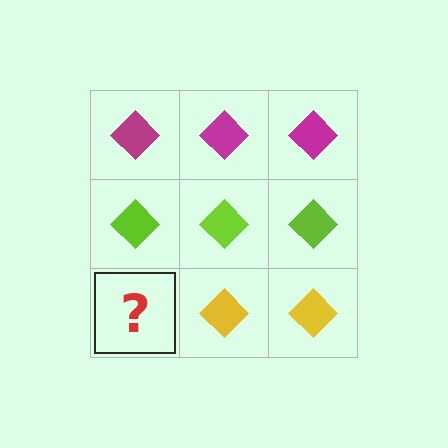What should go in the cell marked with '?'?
The missing cell should contain a yellow diamond.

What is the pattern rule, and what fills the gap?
The rule is that each row has a consistent color. The gap should be filled with a yellow diamond.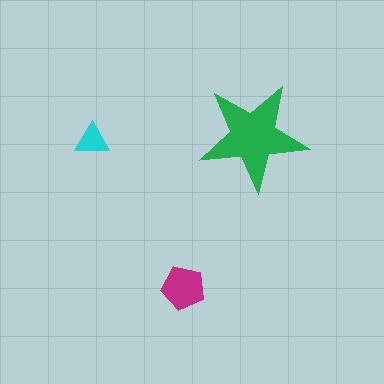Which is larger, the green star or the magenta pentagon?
The green star.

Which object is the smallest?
The cyan triangle.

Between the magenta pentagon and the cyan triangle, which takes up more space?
The magenta pentagon.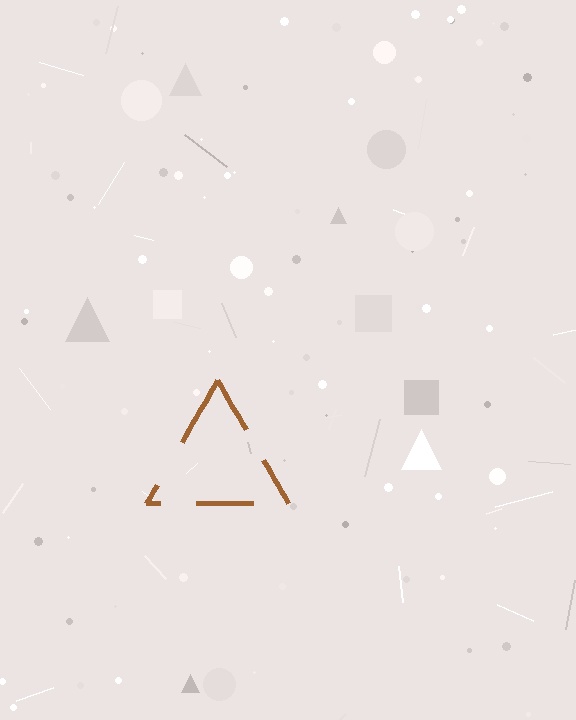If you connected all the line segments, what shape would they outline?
They would outline a triangle.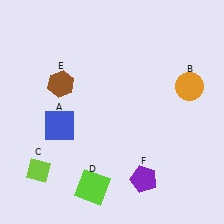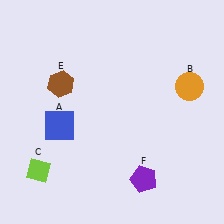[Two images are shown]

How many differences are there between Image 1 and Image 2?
There is 1 difference between the two images.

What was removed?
The lime square (D) was removed in Image 2.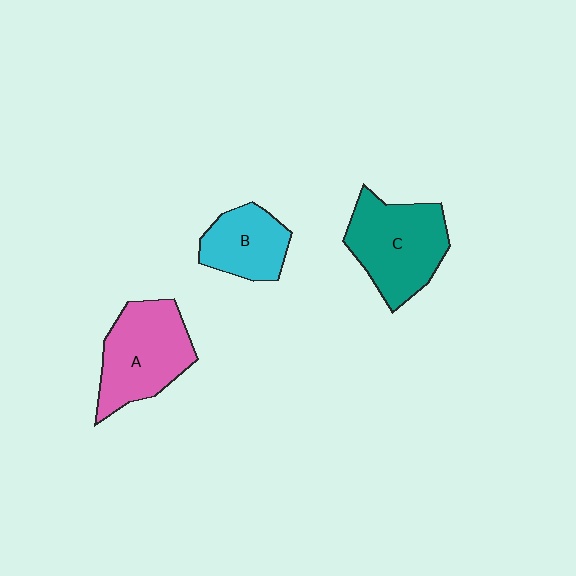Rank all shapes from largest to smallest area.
From largest to smallest: C (teal), A (pink), B (cyan).